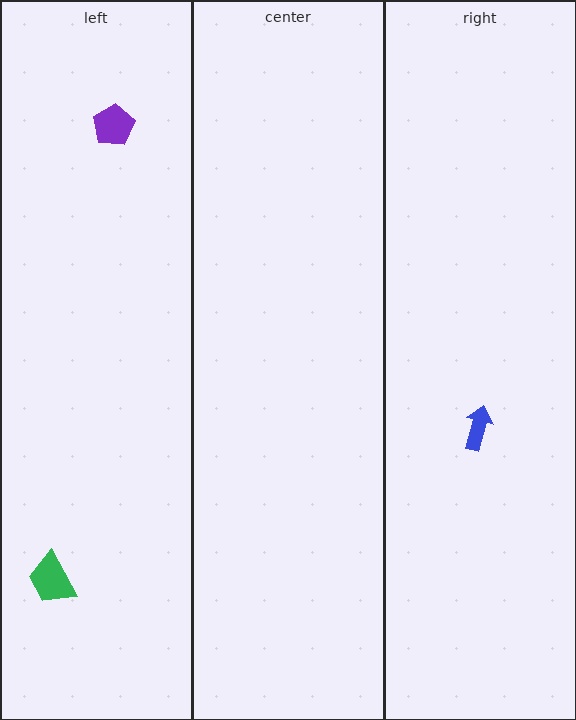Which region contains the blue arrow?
The right region.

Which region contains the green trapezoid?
The left region.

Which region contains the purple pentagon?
The left region.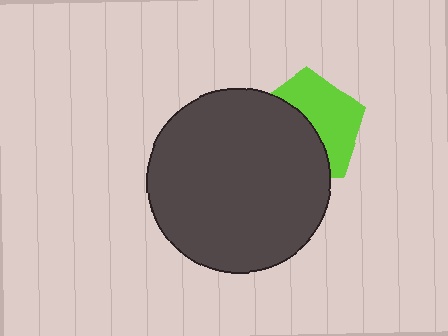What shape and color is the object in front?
The object in front is a dark gray circle.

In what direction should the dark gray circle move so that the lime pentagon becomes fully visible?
The dark gray circle should move toward the lower-left. That is the shortest direction to clear the overlap and leave the lime pentagon fully visible.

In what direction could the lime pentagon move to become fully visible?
The lime pentagon could move toward the upper-right. That would shift it out from behind the dark gray circle entirely.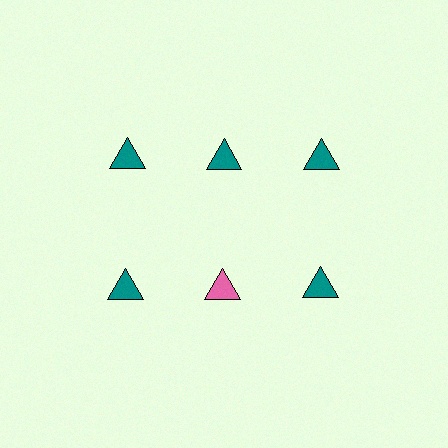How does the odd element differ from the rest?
It has a different color: pink instead of teal.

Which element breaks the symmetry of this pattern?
The pink triangle in the second row, second from left column breaks the symmetry. All other shapes are teal triangles.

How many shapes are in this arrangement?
There are 6 shapes arranged in a grid pattern.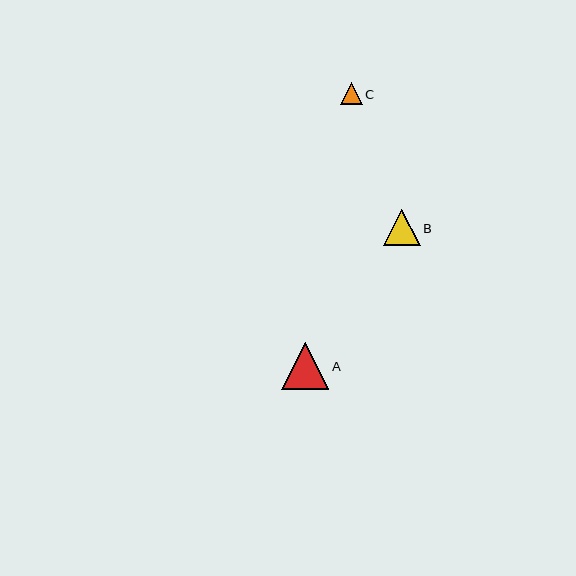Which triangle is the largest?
Triangle A is the largest with a size of approximately 47 pixels.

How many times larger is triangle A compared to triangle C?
Triangle A is approximately 2.1 times the size of triangle C.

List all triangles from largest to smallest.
From largest to smallest: A, B, C.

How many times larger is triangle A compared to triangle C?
Triangle A is approximately 2.1 times the size of triangle C.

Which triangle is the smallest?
Triangle C is the smallest with a size of approximately 22 pixels.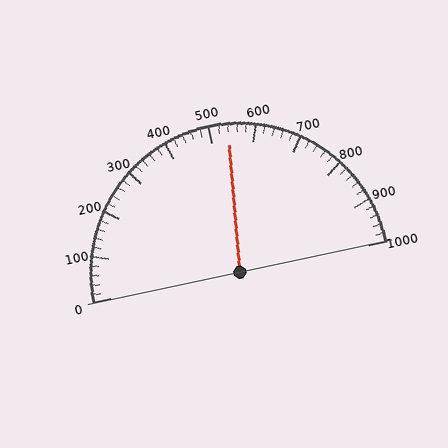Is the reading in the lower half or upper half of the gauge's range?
The reading is in the upper half of the range (0 to 1000).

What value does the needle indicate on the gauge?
The needle indicates approximately 540.